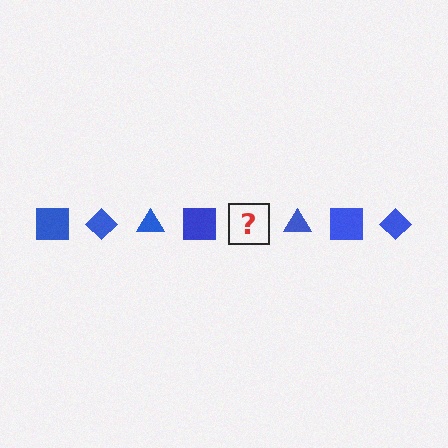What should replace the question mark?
The question mark should be replaced with a blue diamond.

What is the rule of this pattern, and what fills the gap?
The rule is that the pattern cycles through square, diamond, triangle shapes in blue. The gap should be filled with a blue diamond.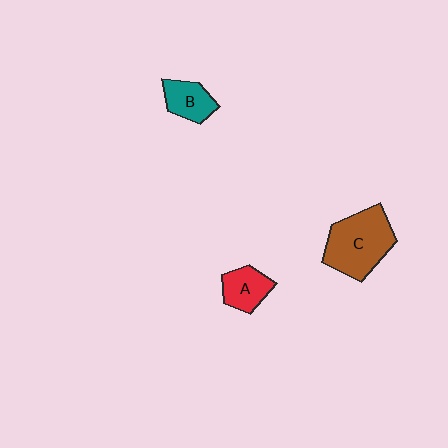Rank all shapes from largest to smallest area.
From largest to smallest: C (brown), A (red), B (teal).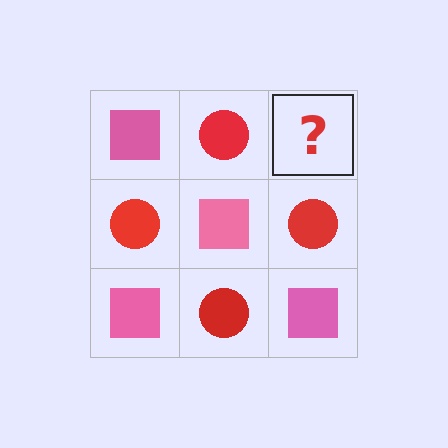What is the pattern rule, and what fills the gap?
The rule is that it alternates pink square and red circle in a checkerboard pattern. The gap should be filled with a pink square.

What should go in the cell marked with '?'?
The missing cell should contain a pink square.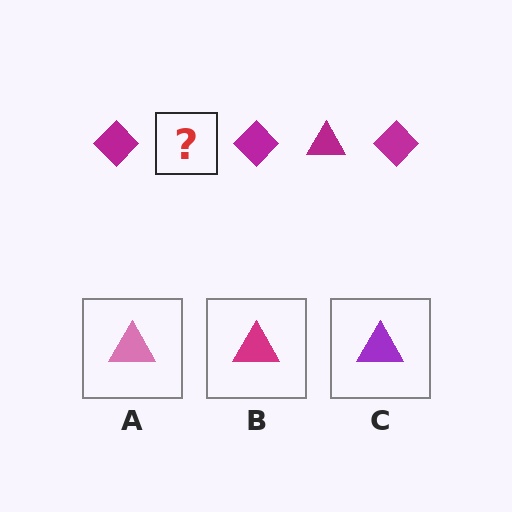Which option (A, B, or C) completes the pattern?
B.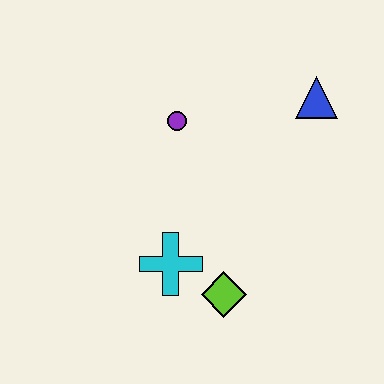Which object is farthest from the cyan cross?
The blue triangle is farthest from the cyan cross.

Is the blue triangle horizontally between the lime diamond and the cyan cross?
No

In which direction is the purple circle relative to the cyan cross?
The purple circle is above the cyan cross.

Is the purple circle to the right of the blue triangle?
No